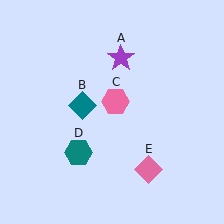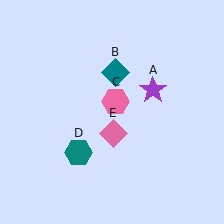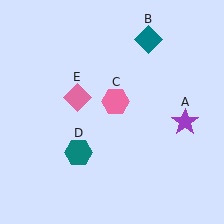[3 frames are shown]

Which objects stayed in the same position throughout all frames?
Pink hexagon (object C) and teal hexagon (object D) remained stationary.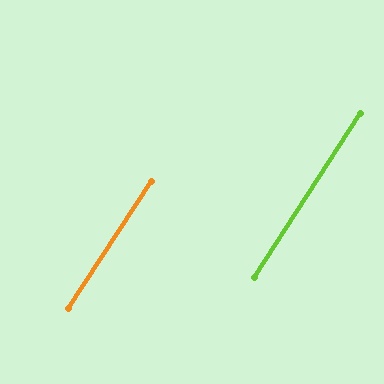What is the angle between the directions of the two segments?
Approximately 0 degrees.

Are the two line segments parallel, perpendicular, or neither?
Parallel — their directions differ by only 0.3°.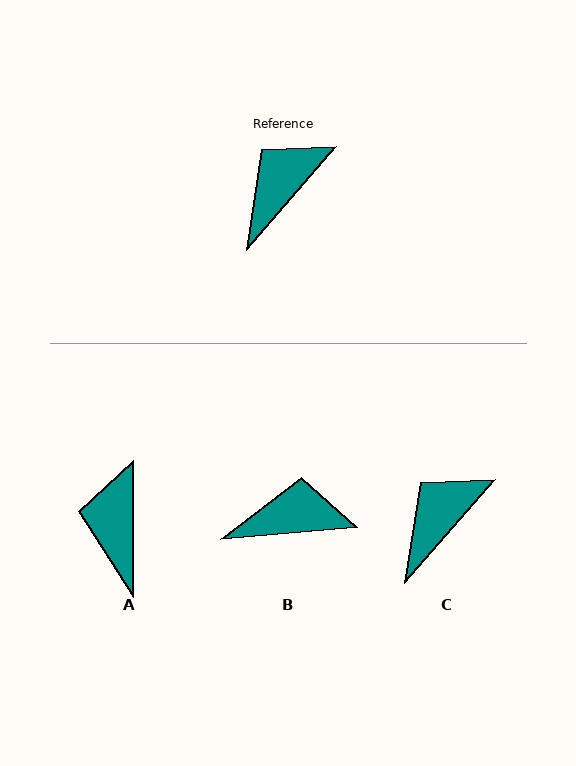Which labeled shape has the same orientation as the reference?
C.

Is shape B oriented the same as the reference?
No, it is off by about 44 degrees.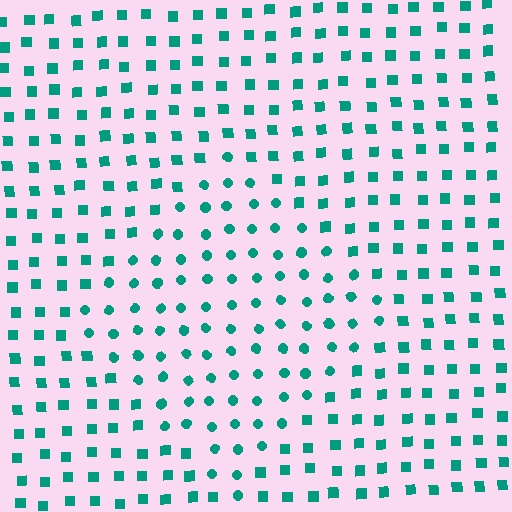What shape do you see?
I see a diamond.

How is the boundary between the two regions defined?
The boundary is defined by a change in element shape: circles inside vs. squares outside. All elements share the same color and spacing.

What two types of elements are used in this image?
The image uses circles inside the diamond region and squares outside it.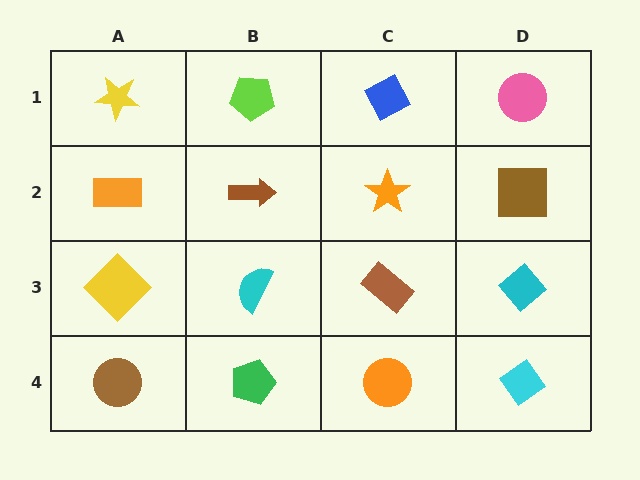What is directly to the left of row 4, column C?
A green pentagon.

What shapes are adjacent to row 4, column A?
A yellow diamond (row 3, column A), a green pentagon (row 4, column B).